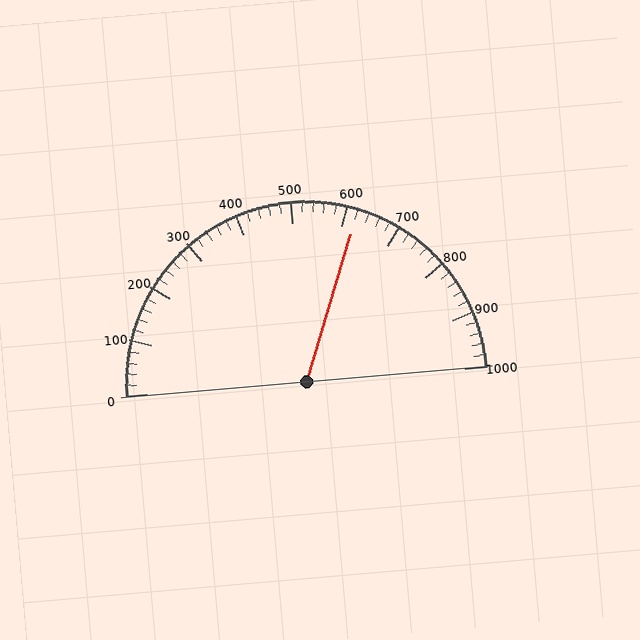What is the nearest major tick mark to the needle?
The nearest major tick mark is 600.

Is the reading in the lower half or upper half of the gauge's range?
The reading is in the upper half of the range (0 to 1000).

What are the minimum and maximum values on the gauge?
The gauge ranges from 0 to 1000.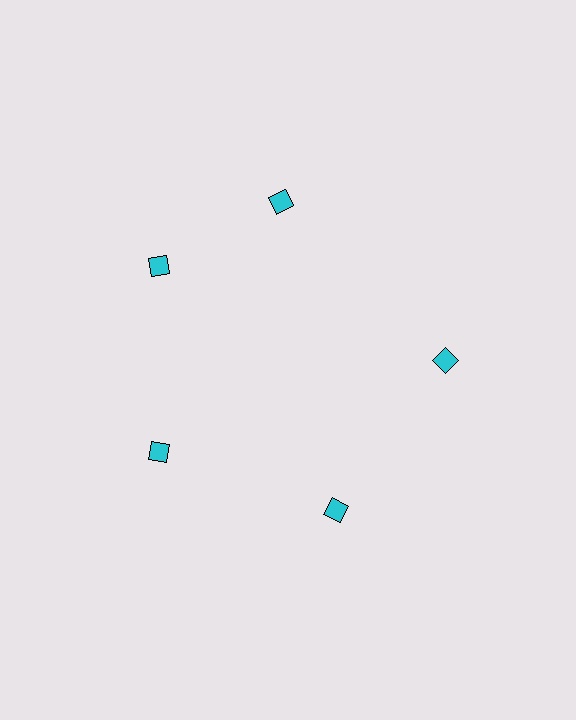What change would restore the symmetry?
The symmetry would be restored by rotating it back into even spacing with its neighbors so that all 5 diamonds sit at equal angles and equal distance from the center.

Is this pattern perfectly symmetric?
No. The 5 cyan diamonds are arranged in a ring, but one element near the 1 o'clock position is rotated out of alignment along the ring, breaking the 5-fold rotational symmetry.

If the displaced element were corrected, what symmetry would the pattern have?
It would have 5-fold rotational symmetry — the pattern would map onto itself every 72 degrees.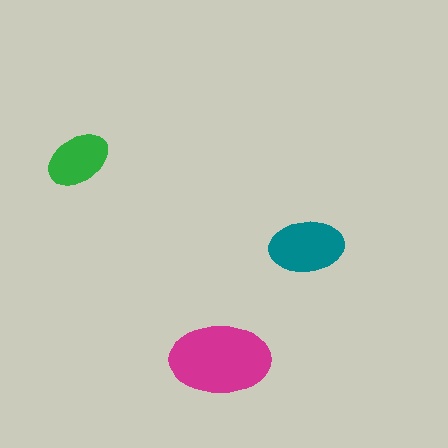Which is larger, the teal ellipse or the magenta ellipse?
The magenta one.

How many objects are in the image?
There are 3 objects in the image.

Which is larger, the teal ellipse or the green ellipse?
The teal one.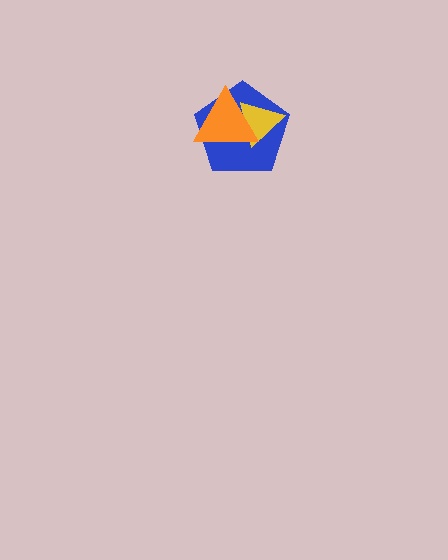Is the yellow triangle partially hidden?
Yes, it is partially covered by another shape.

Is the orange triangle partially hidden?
No, no other shape covers it.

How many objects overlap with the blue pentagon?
2 objects overlap with the blue pentagon.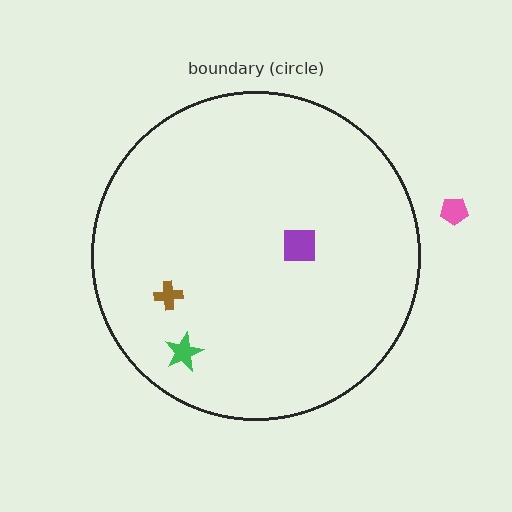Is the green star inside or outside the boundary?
Inside.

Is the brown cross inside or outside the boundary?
Inside.